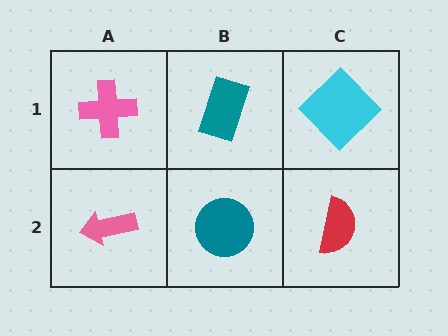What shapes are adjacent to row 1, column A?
A pink arrow (row 2, column A), a teal rectangle (row 1, column B).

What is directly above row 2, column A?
A pink cross.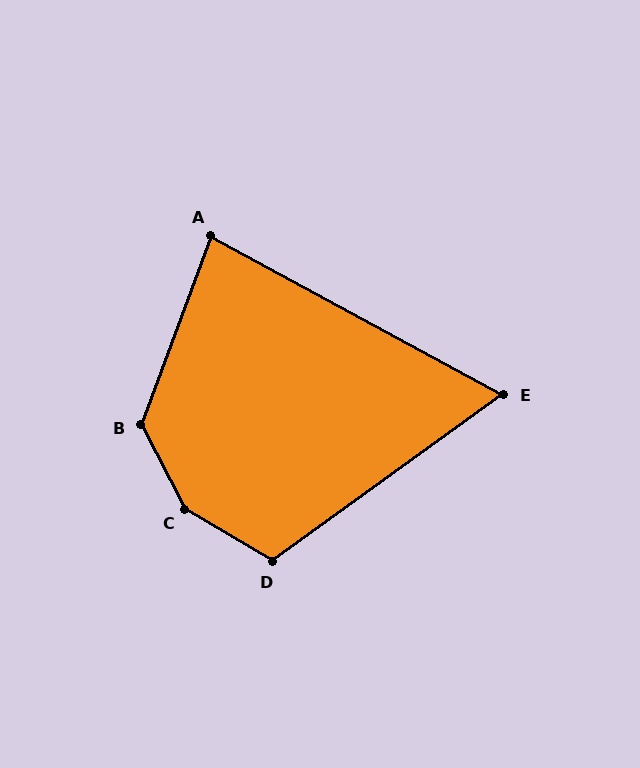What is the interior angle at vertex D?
Approximately 113 degrees (obtuse).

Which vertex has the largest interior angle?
C, at approximately 149 degrees.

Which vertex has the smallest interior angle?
E, at approximately 64 degrees.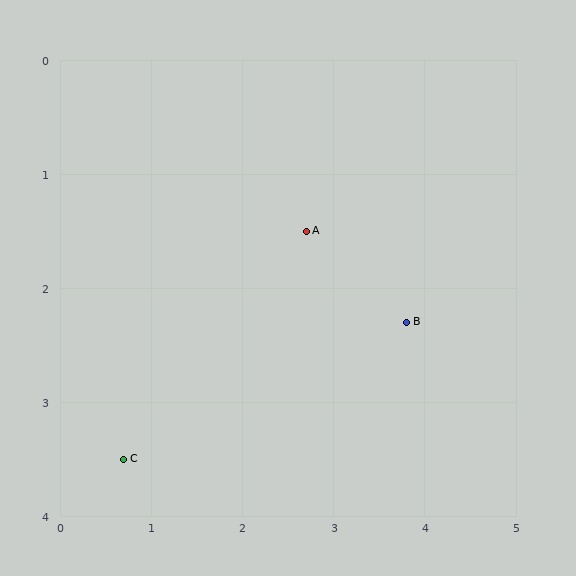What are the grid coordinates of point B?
Point B is at approximately (3.8, 2.3).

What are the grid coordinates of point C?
Point C is at approximately (0.7, 3.5).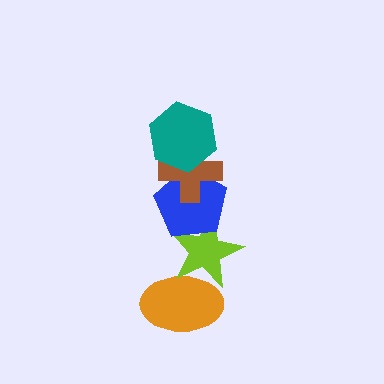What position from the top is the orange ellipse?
The orange ellipse is 5th from the top.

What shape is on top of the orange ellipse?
The lime star is on top of the orange ellipse.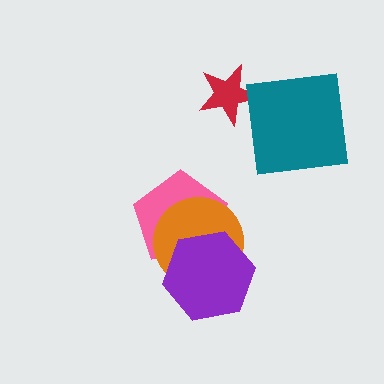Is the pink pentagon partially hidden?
Yes, it is partially covered by another shape.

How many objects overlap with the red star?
0 objects overlap with the red star.